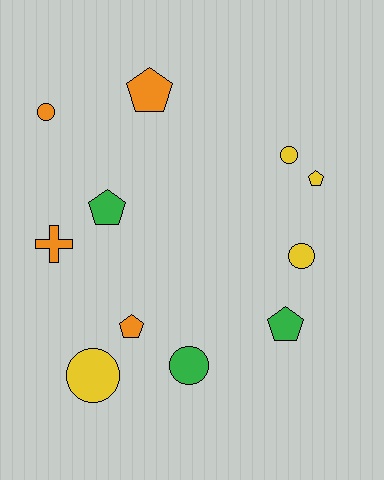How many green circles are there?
There is 1 green circle.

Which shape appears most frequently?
Pentagon, with 5 objects.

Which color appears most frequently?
Yellow, with 4 objects.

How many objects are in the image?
There are 11 objects.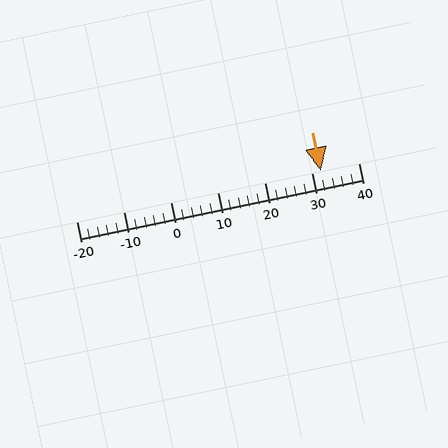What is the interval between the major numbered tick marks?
The major tick marks are spaced 10 units apart.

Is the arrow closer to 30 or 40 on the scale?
The arrow is closer to 30.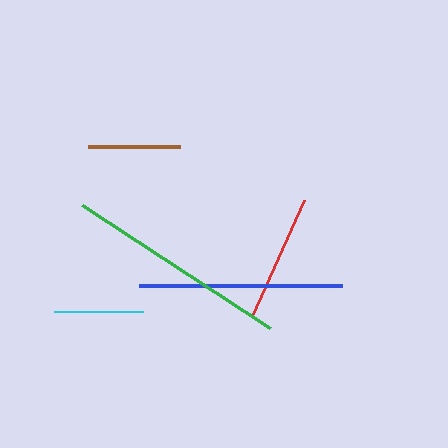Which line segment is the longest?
The green line is the longest at approximately 225 pixels.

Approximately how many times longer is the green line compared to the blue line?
The green line is approximately 1.1 times the length of the blue line.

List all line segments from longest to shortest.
From longest to shortest: green, blue, red, brown, cyan.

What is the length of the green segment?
The green segment is approximately 225 pixels long.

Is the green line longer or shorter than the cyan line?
The green line is longer than the cyan line.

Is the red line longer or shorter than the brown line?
The red line is longer than the brown line.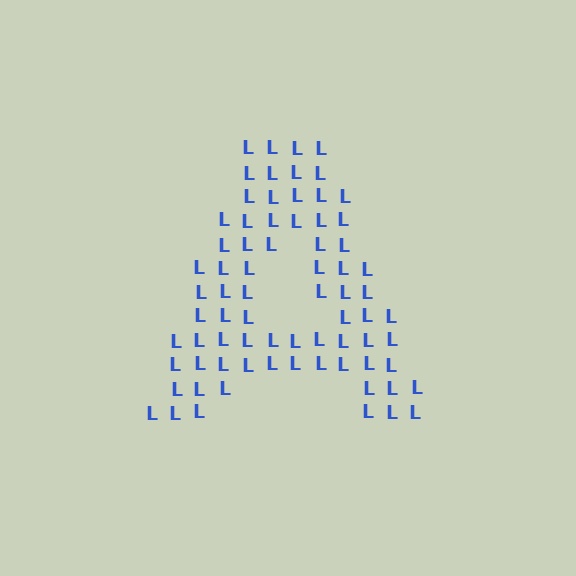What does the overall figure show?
The overall figure shows the letter A.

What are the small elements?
The small elements are letter L's.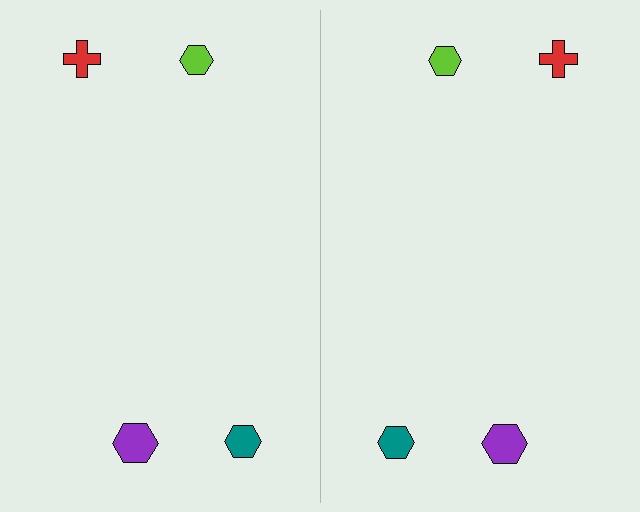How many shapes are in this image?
There are 8 shapes in this image.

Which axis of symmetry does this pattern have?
The pattern has a vertical axis of symmetry running through the center of the image.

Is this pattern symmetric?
Yes, this pattern has bilateral (reflection) symmetry.